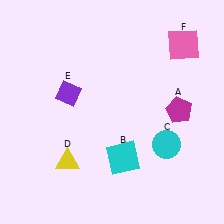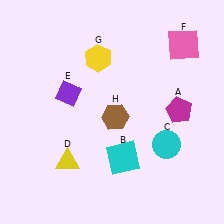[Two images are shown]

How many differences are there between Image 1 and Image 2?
There are 2 differences between the two images.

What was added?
A yellow hexagon (G), a brown hexagon (H) were added in Image 2.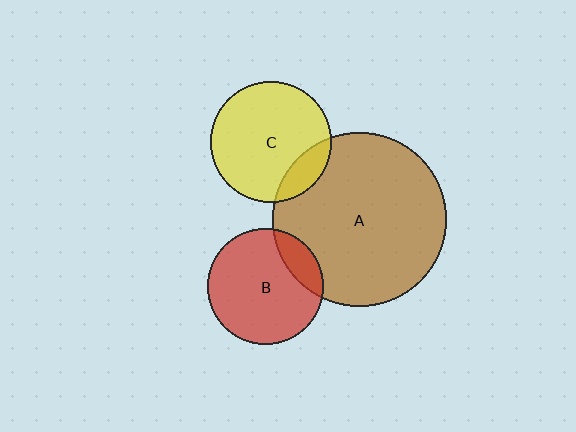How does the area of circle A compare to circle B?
Approximately 2.3 times.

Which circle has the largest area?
Circle A (brown).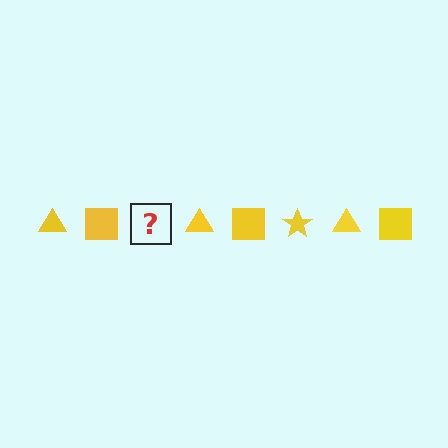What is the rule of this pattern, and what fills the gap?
The rule is that the pattern cycles through triangle, square, star shapes in yellow. The gap should be filled with a yellow star.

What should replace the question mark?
The question mark should be replaced with a yellow star.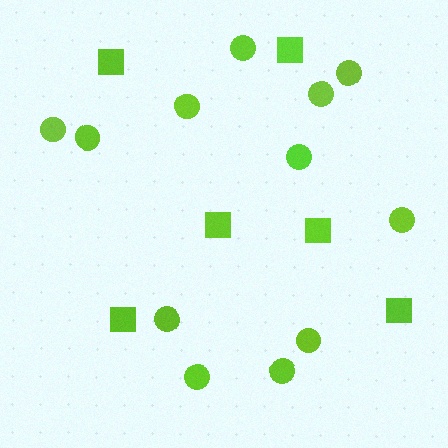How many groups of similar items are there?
There are 2 groups: one group of circles (12) and one group of squares (6).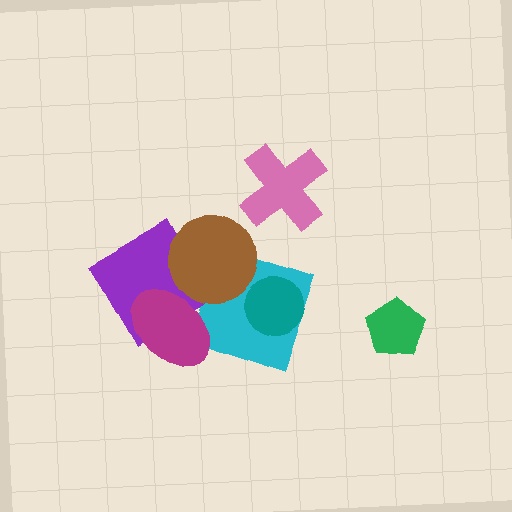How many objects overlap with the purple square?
2 objects overlap with the purple square.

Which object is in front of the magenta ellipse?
The brown circle is in front of the magenta ellipse.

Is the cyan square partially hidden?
Yes, it is partially covered by another shape.